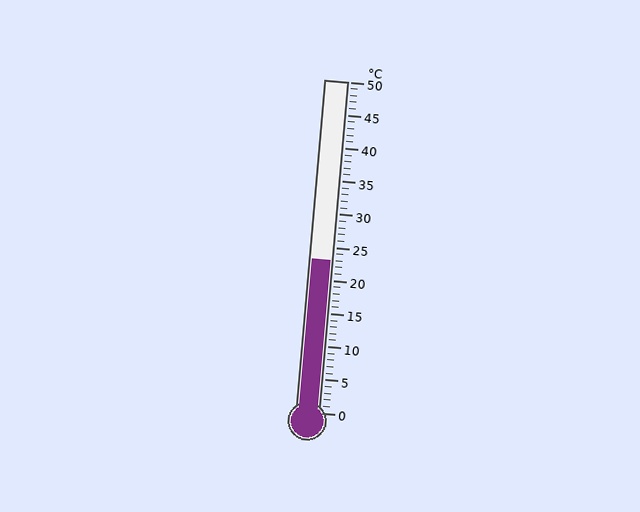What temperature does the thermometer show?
The thermometer shows approximately 23°C.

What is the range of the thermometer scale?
The thermometer scale ranges from 0°C to 50°C.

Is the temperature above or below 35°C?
The temperature is below 35°C.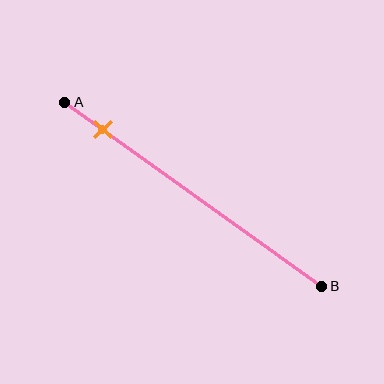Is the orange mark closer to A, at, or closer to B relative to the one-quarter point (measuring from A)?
The orange mark is closer to point A than the one-quarter point of segment AB.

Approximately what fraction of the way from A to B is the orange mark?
The orange mark is approximately 15% of the way from A to B.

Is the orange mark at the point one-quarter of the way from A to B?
No, the mark is at about 15% from A, not at the 25% one-quarter point.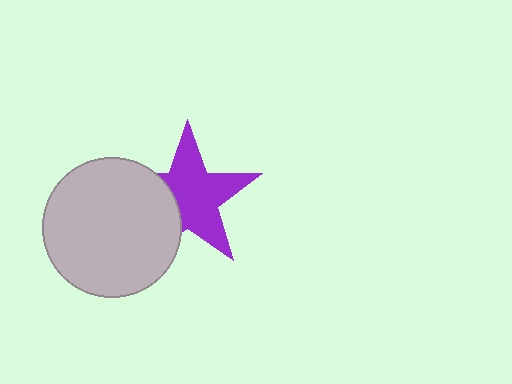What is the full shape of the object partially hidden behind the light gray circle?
The partially hidden object is a purple star.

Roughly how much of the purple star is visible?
Most of it is visible (roughly 68%).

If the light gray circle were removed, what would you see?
You would see the complete purple star.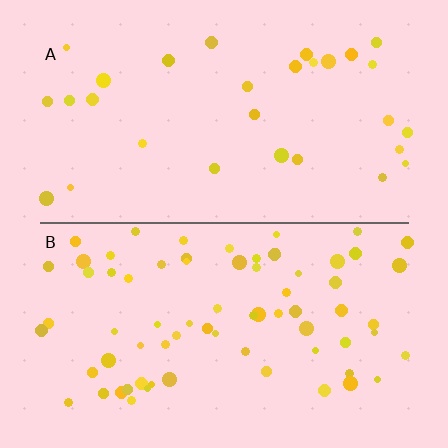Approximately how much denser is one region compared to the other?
Approximately 2.5× — region B over region A.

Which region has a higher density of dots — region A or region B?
B (the bottom).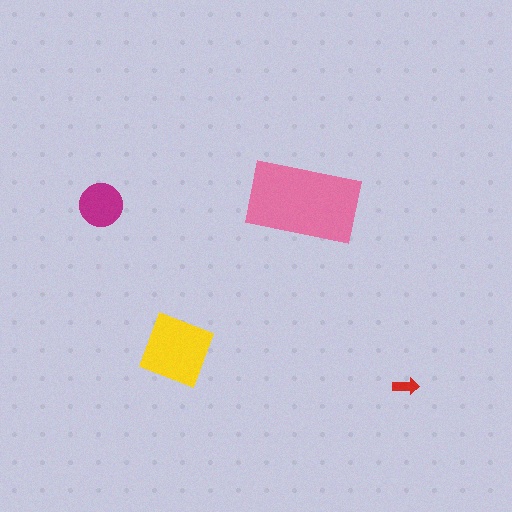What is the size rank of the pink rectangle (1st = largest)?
1st.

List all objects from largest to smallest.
The pink rectangle, the yellow square, the magenta circle, the red arrow.